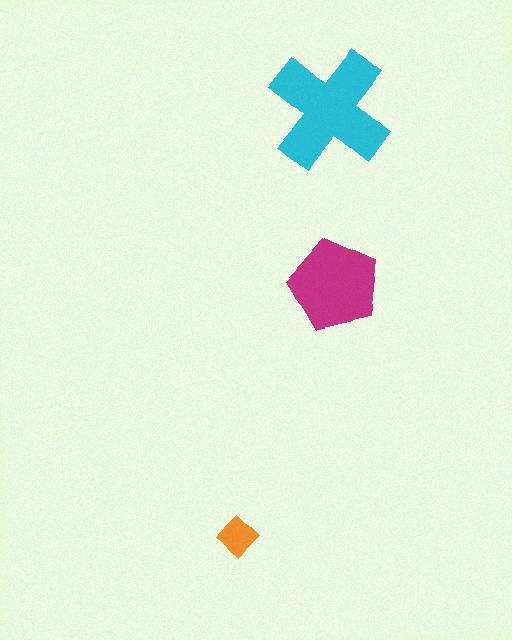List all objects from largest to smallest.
The cyan cross, the magenta pentagon, the orange diamond.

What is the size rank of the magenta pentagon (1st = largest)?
2nd.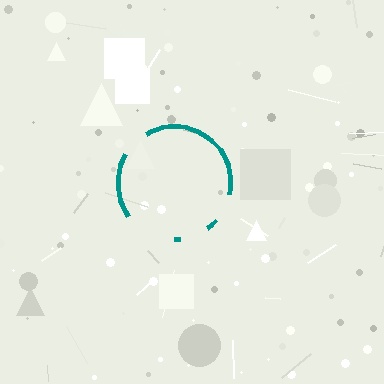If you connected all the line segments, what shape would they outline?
They would outline a circle.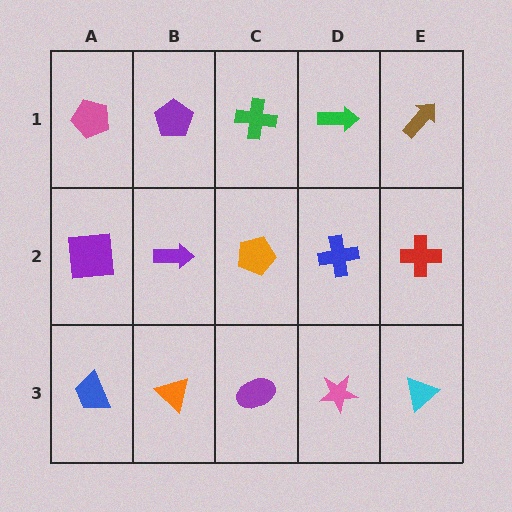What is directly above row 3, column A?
A purple square.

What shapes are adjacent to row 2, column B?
A purple pentagon (row 1, column B), an orange triangle (row 3, column B), a purple square (row 2, column A), an orange pentagon (row 2, column C).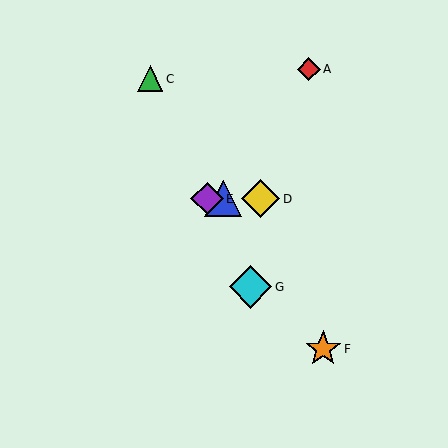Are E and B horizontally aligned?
Yes, both are at y≈199.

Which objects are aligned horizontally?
Objects B, D, E are aligned horizontally.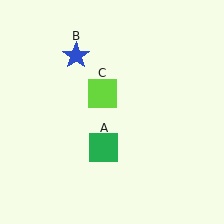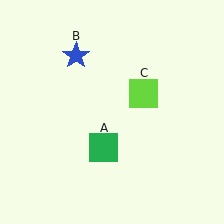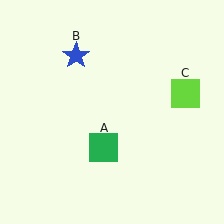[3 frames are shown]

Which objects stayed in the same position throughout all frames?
Green square (object A) and blue star (object B) remained stationary.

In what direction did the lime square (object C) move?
The lime square (object C) moved right.